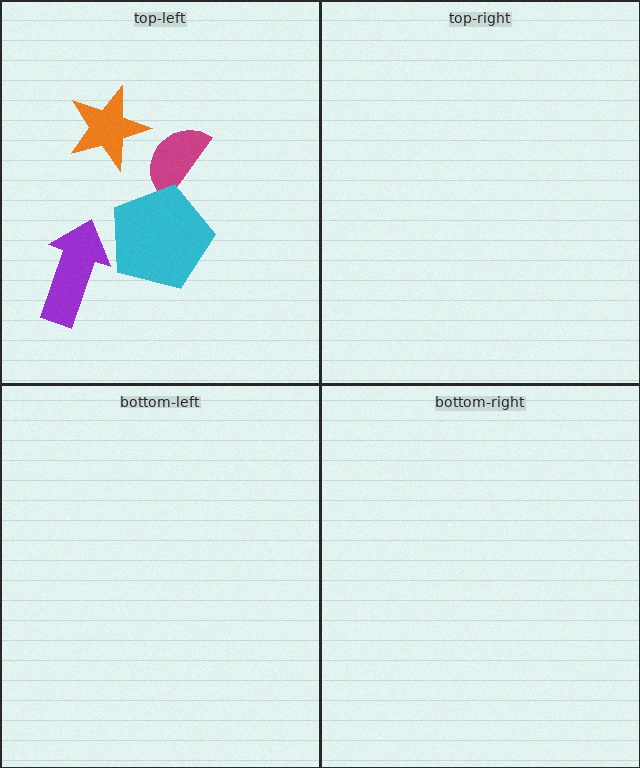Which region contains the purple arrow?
The top-left region.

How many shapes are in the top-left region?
4.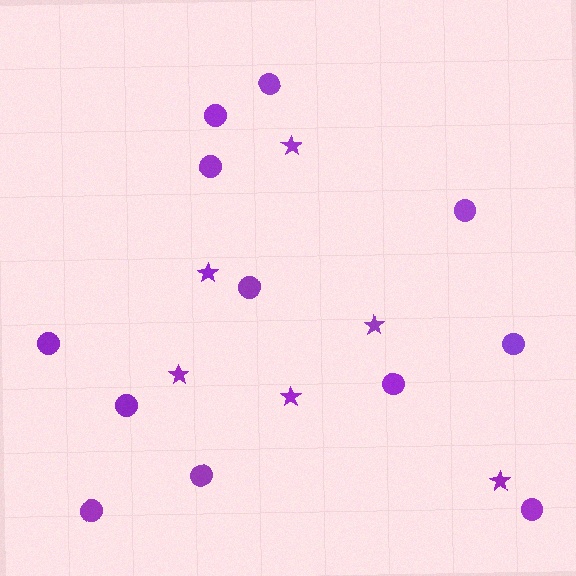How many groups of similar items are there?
There are 2 groups: one group of stars (6) and one group of circles (12).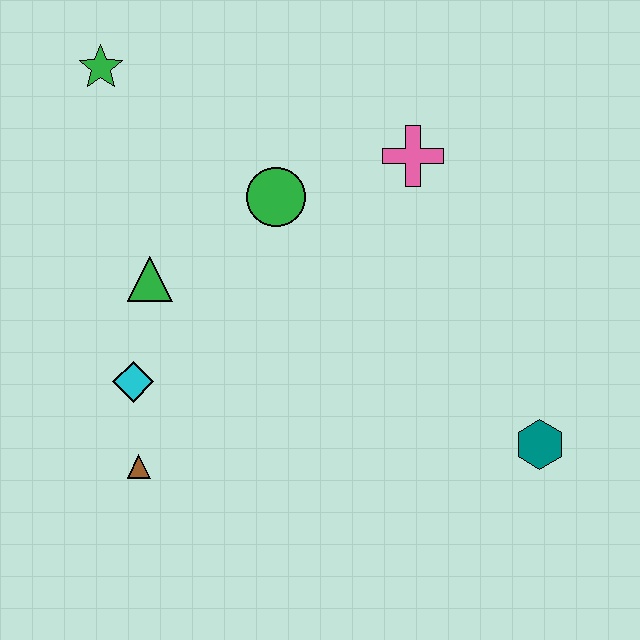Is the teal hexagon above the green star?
No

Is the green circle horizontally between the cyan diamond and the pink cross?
Yes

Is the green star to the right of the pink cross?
No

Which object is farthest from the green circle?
The teal hexagon is farthest from the green circle.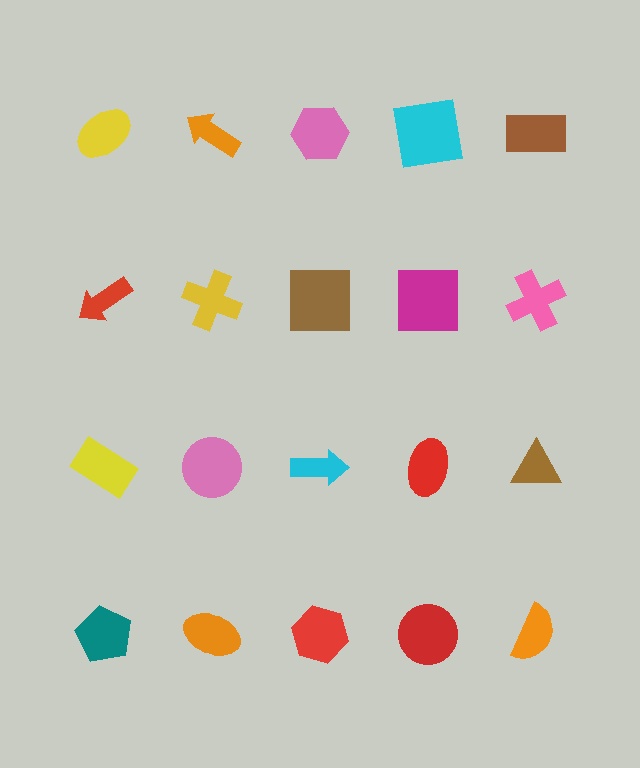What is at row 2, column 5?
A pink cross.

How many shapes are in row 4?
5 shapes.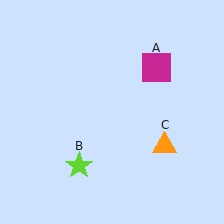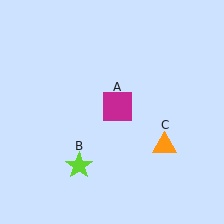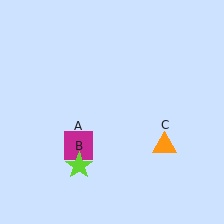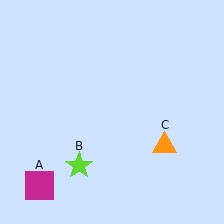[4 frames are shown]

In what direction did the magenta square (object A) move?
The magenta square (object A) moved down and to the left.